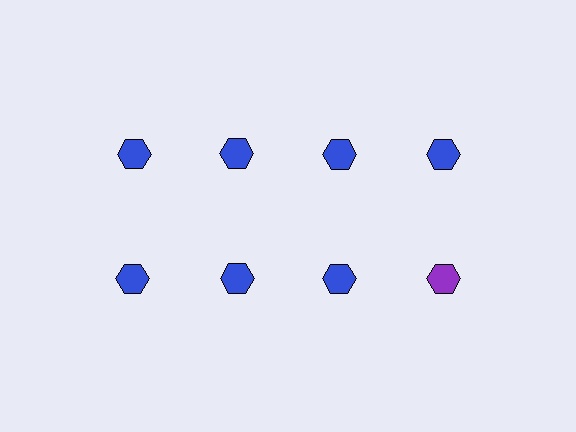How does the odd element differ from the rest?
It has a different color: purple instead of blue.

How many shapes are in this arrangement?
There are 8 shapes arranged in a grid pattern.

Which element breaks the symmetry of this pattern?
The purple hexagon in the second row, second from right column breaks the symmetry. All other shapes are blue hexagons.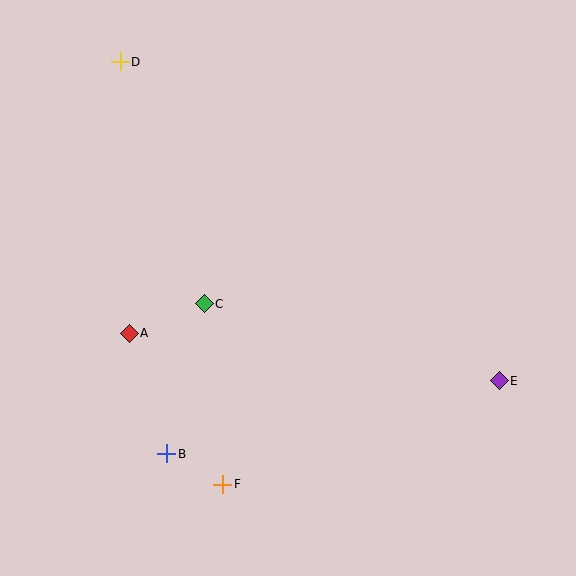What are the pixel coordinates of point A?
Point A is at (129, 333).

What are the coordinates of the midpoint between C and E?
The midpoint between C and E is at (352, 342).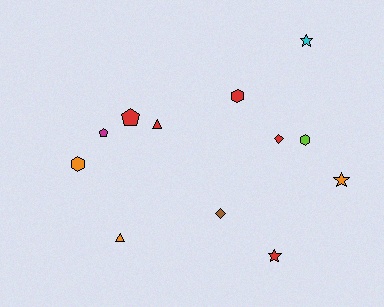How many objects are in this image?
There are 12 objects.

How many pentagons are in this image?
There are 2 pentagons.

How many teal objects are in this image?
There are no teal objects.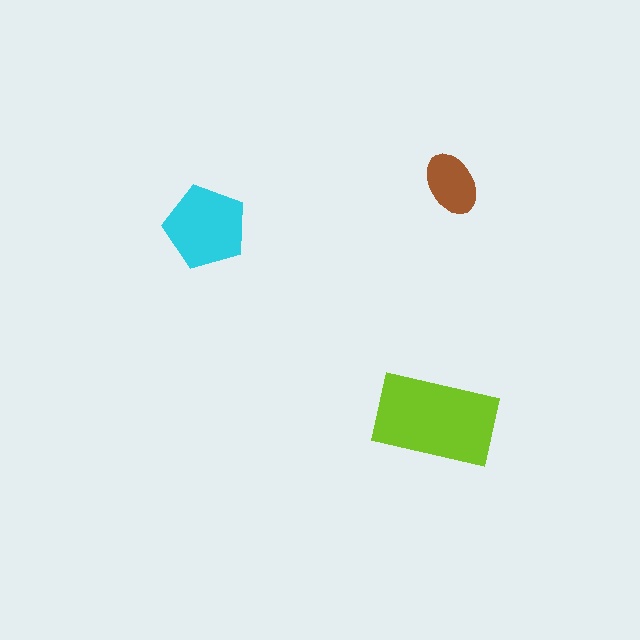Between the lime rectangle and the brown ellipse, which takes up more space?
The lime rectangle.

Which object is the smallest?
The brown ellipse.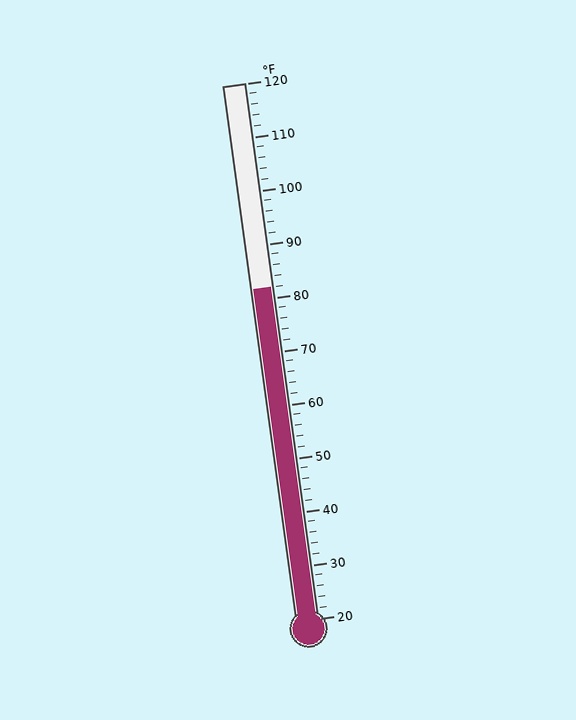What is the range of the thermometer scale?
The thermometer scale ranges from 20°F to 120°F.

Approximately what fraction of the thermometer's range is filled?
The thermometer is filled to approximately 60% of its range.